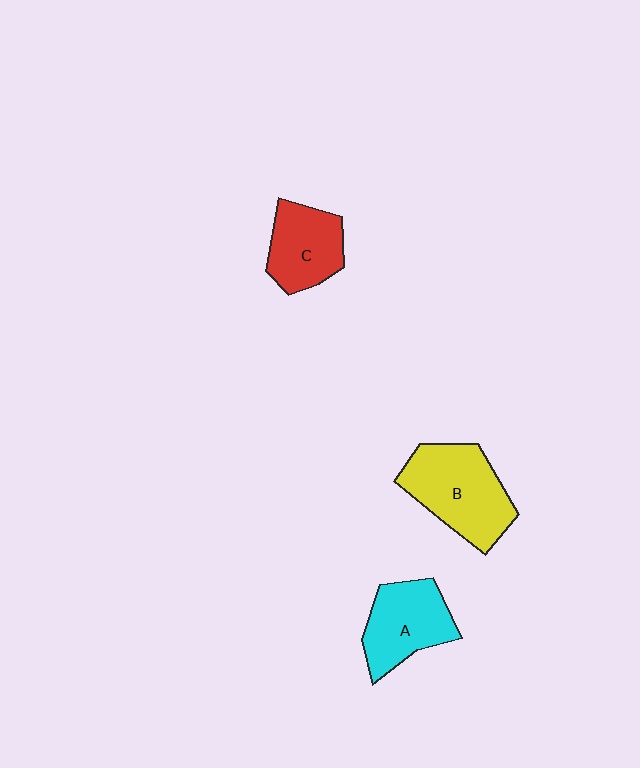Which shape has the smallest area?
Shape C (red).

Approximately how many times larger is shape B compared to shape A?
Approximately 1.3 times.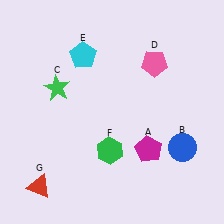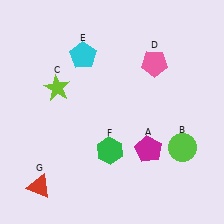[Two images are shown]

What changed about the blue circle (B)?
In Image 1, B is blue. In Image 2, it changed to lime.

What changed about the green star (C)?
In Image 1, C is green. In Image 2, it changed to lime.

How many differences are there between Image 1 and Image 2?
There are 2 differences between the two images.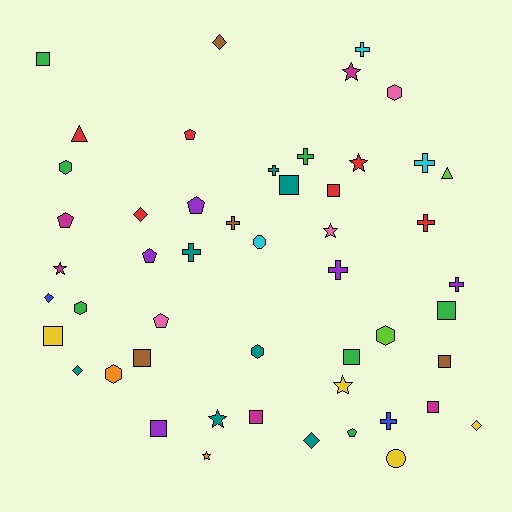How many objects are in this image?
There are 50 objects.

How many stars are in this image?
There are 7 stars.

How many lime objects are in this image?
There are 2 lime objects.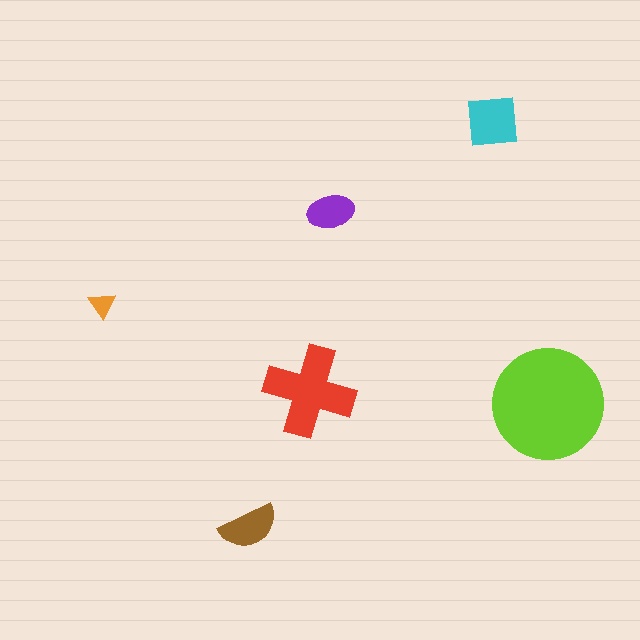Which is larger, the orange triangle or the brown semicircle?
The brown semicircle.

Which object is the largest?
The lime circle.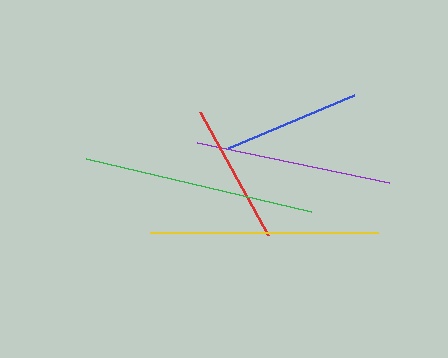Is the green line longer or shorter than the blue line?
The green line is longer than the blue line.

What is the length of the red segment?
The red segment is approximately 141 pixels long.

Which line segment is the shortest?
The blue line is the shortest at approximately 137 pixels.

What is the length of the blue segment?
The blue segment is approximately 137 pixels long.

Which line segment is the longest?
The green line is the longest at approximately 231 pixels.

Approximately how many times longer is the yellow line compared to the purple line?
The yellow line is approximately 1.2 times the length of the purple line.